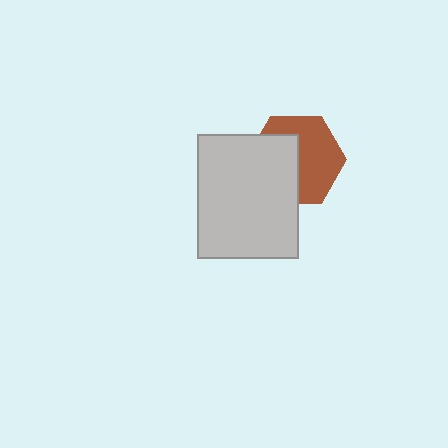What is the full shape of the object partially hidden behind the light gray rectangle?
The partially hidden object is a brown hexagon.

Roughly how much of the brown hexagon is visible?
About half of it is visible (roughly 55%).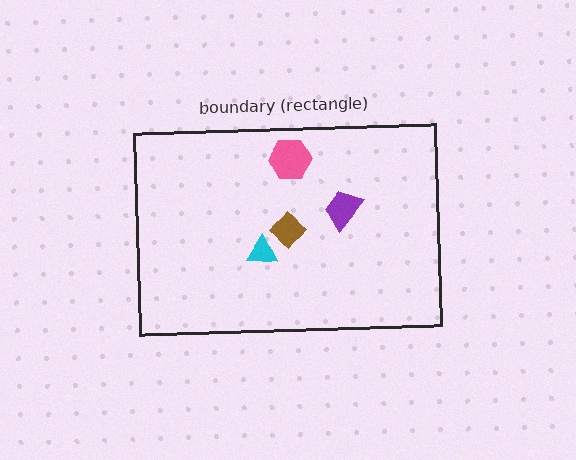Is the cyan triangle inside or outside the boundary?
Inside.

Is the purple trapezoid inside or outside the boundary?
Inside.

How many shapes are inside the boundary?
4 inside, 0 outside.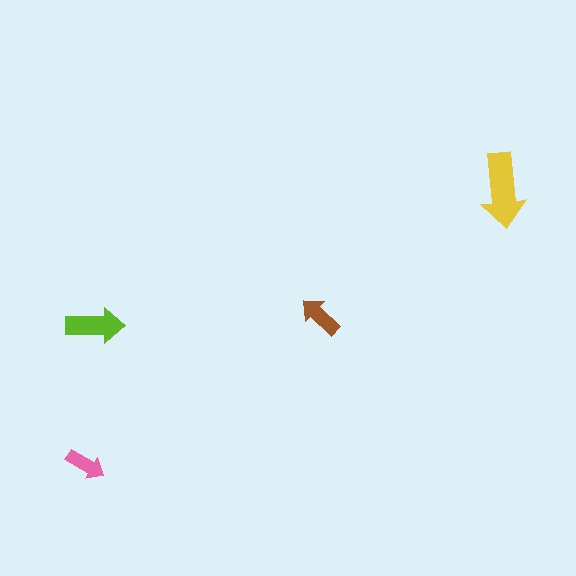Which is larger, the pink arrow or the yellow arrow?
The yellow one.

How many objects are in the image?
There are 4 objects in the image.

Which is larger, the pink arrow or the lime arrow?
The lime one.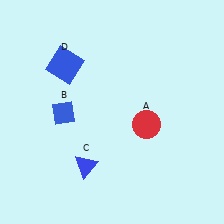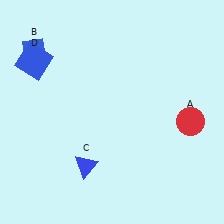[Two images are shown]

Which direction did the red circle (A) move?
The red circle (A) moved right.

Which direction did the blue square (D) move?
The blue square (D) moved left.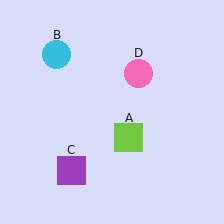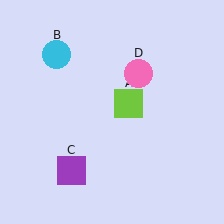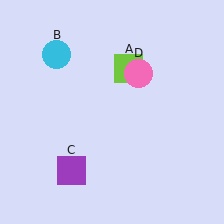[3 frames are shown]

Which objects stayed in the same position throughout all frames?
Cyan circle (object B) and purple square (object C) and pink circle (object D) remained stationary.